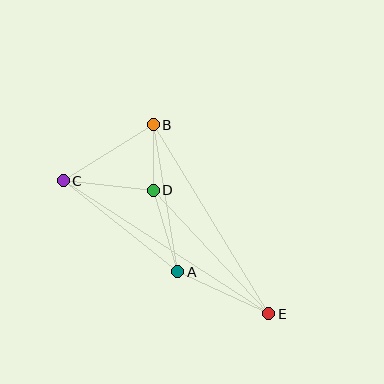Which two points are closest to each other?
Points B and D are closest to each other.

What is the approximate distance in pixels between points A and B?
The distance between A and B is approximately 149 pixels.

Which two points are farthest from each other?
Points C and E are farthest from each other.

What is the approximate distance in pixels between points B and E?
The distance between B and E is approximately 221 pixels.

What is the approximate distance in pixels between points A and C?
The distance between A and C is approximately 146 pixels.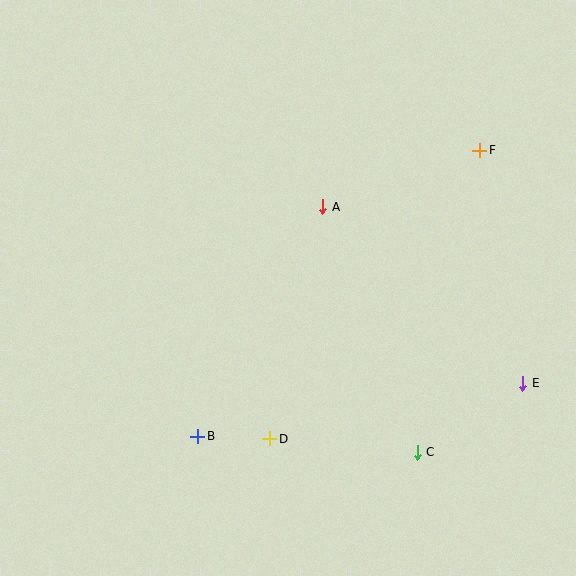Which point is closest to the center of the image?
Point A at (323, 207) is closest to the center.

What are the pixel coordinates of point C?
Point C is at (417, 452).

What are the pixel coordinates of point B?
Point B is at (198, 436).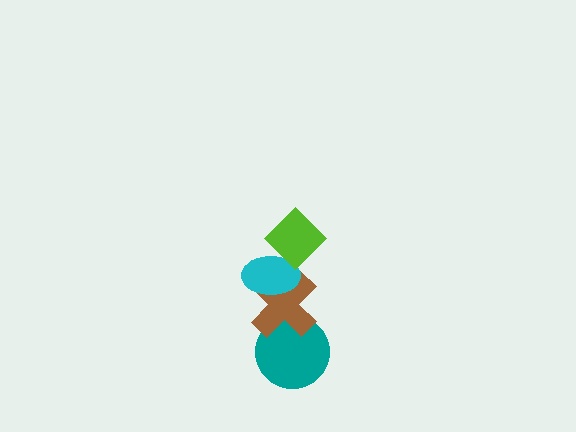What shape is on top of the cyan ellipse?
The lime diamond is on top of the cyan ellipse.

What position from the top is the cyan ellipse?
The cyan ellipse is 2nd from the top.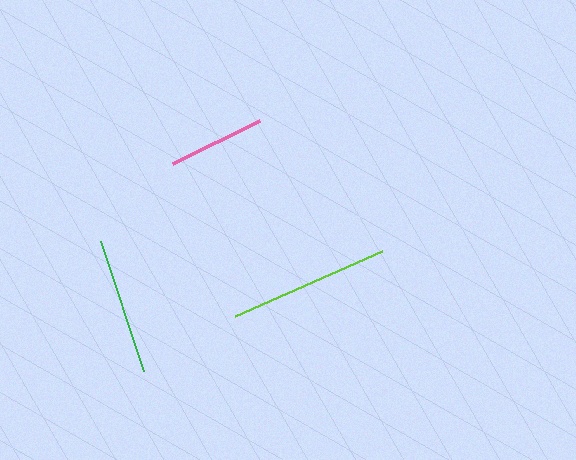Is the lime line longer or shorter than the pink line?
The lime line is longer than the pink line.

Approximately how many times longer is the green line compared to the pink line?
The green line is approximately 1.4 times the length of the pink line.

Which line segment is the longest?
The lime line is the longest at approximately 160 pixels.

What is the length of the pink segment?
The pink segment is approximately 96 pixels long.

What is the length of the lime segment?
The lime segment is approximately 160 pixels long.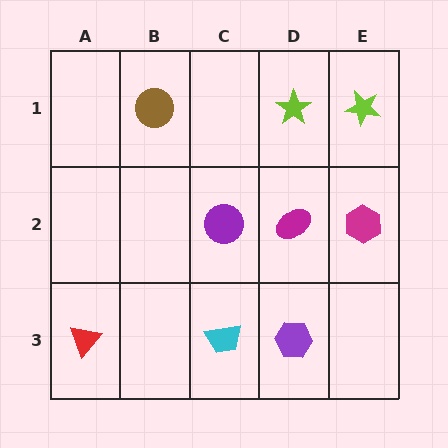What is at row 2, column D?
A magenta ellipse.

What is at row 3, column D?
A purple hexagon.